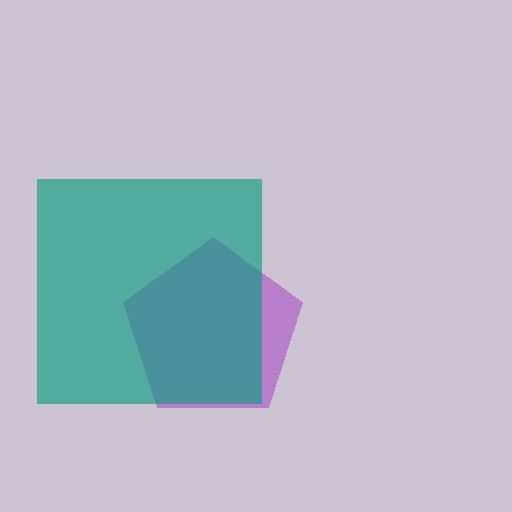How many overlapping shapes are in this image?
There are 2 overlapping shapes in the image.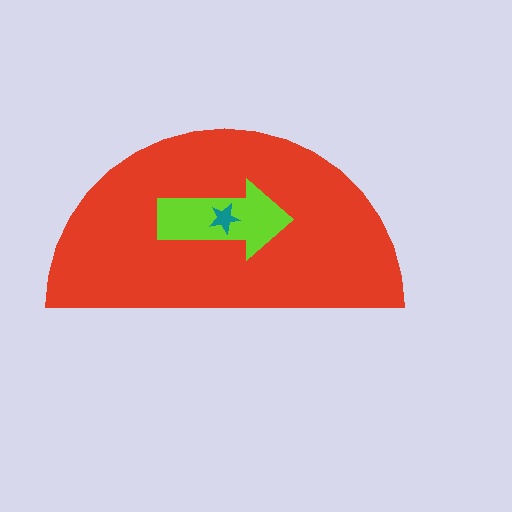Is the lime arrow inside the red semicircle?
Yes.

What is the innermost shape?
The teal star.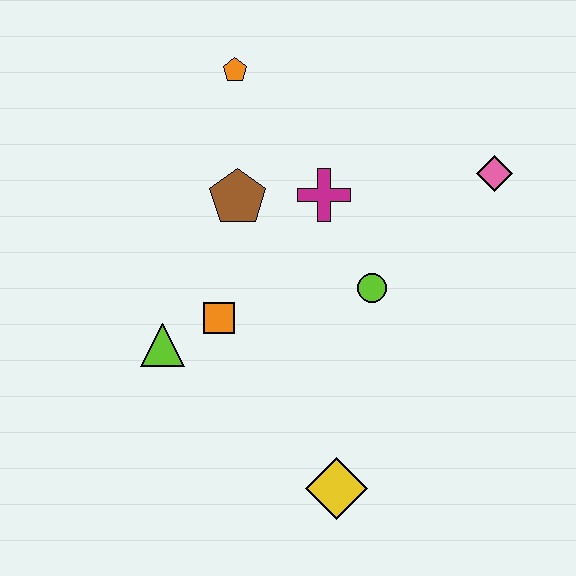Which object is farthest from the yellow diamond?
The orange pentagon is farthest from the yellow diamond.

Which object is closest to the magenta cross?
The brown pentagon is closest to the magenta cross.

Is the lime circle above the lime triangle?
Yes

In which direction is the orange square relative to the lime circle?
The orange square is to the left of the lime circle.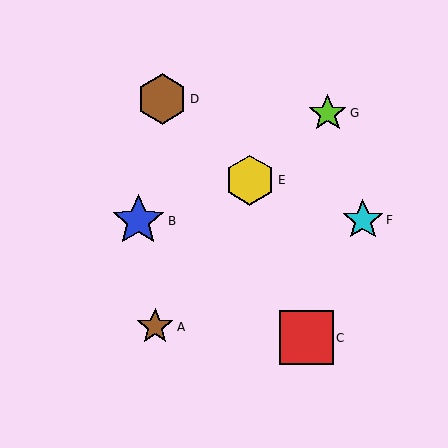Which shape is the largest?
The red square (labeled C) is the largest.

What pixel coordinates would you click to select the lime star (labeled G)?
Click at (328, 113) to select the lime star G.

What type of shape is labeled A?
Shape A is a brown star.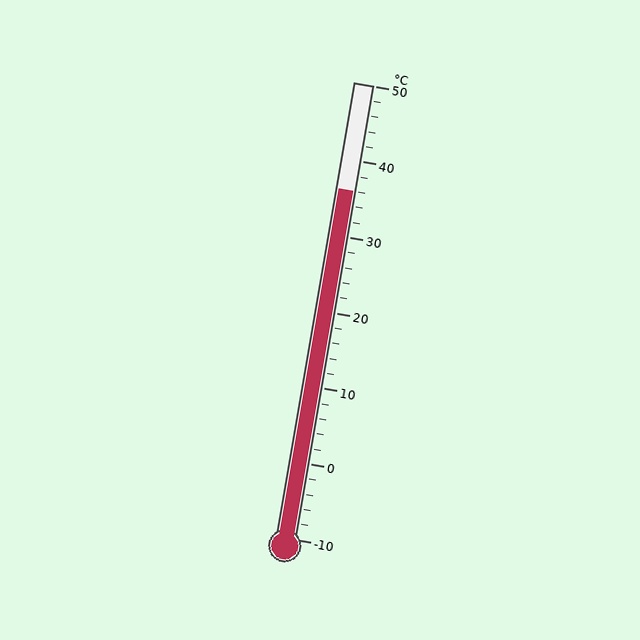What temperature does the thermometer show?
The thermometer shows approximately 36°C.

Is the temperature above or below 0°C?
The temperature is above 0°C.